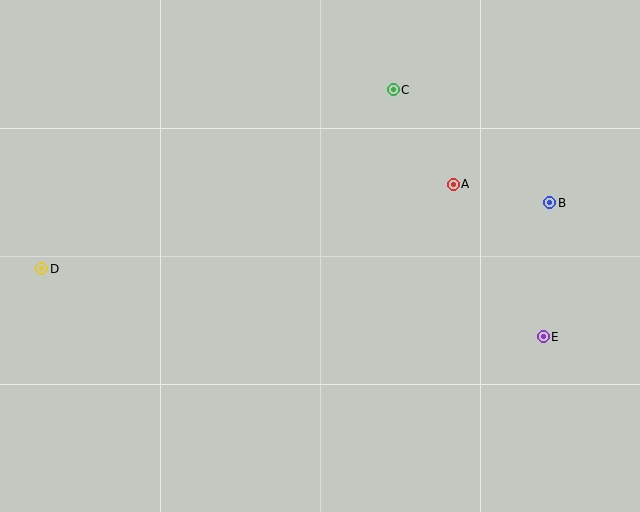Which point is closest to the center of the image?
Point A at (453, 184) is closest to the center.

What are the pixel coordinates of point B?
Point B is at (550, 203).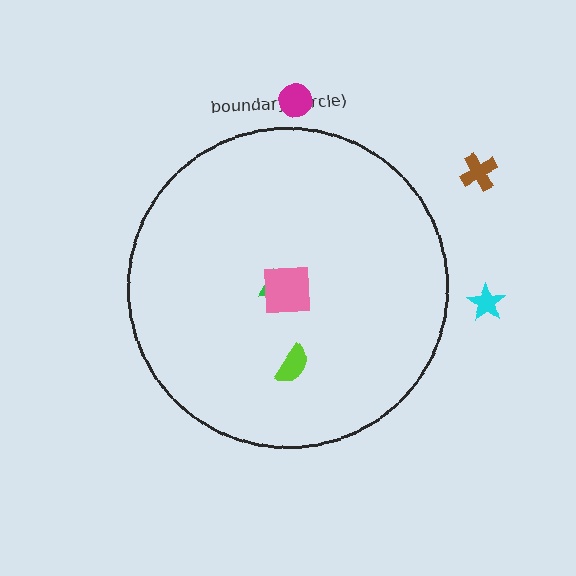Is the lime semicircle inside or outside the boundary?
Inside.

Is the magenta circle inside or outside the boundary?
Outside.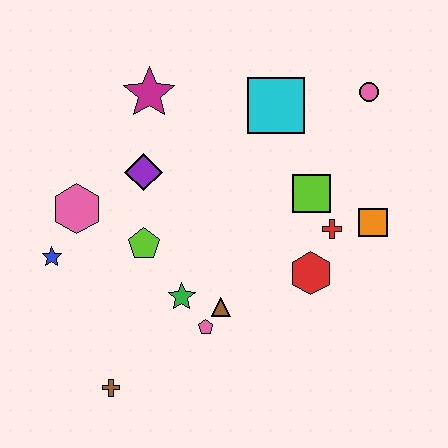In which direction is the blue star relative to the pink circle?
The blue star is to the left of the pink circle.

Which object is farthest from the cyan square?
The brown cross is farthest from the cyan square.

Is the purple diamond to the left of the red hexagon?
Yes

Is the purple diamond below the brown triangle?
No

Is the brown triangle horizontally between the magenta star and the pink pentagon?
No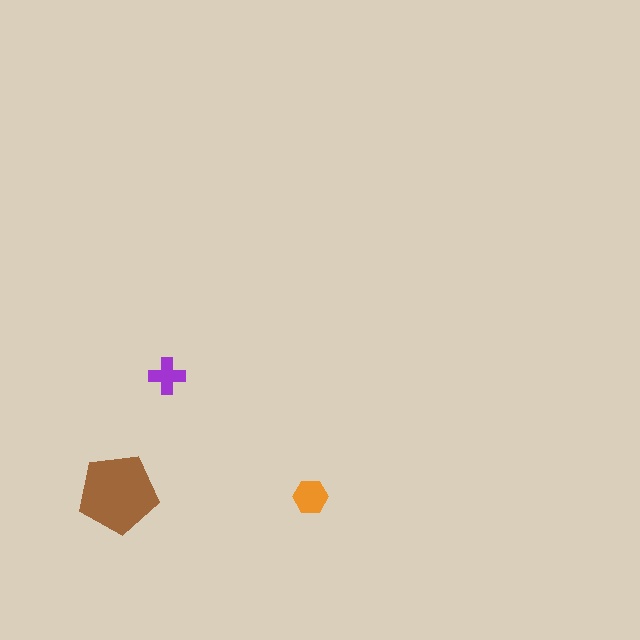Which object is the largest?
The brown pentagon.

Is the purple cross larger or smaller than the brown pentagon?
Smaller.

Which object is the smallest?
The purple cross.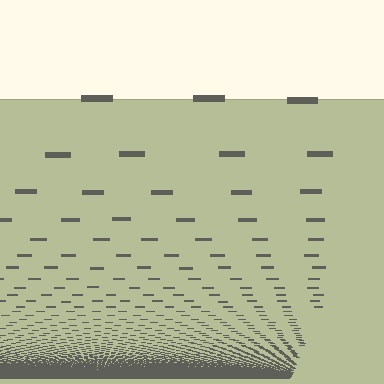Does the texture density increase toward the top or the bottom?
Density increases toward the bottom.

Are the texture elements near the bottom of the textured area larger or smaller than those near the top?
Smaller. The gradient is inverted — elements near the bottom are smaller and denser.